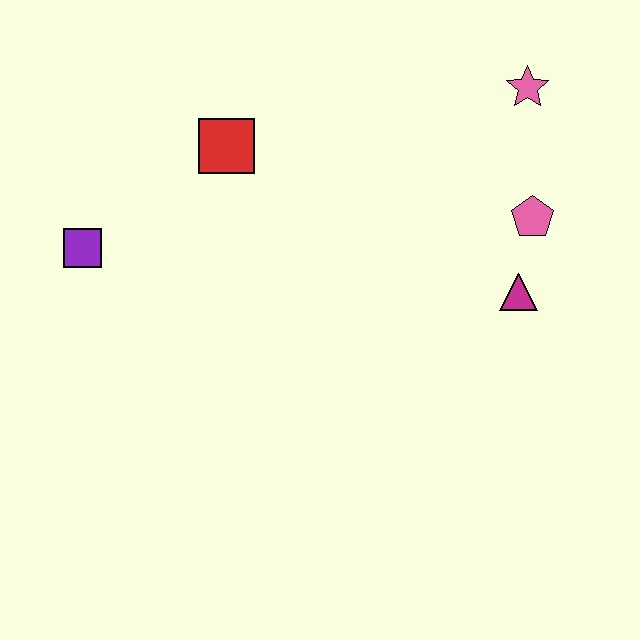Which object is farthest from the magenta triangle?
The purple square is farthest from the magenta triangle.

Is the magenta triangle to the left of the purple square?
No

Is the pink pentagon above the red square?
No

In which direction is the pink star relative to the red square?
The pink star is to the right of the red square.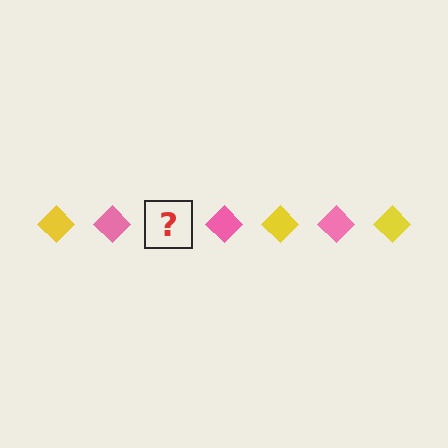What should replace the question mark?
The question mark should be replaced with a yellow diamond.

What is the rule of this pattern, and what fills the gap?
The rule is that the pattern cycles through yellow, pink diamonds. The gap should be filled with a yellow diamond.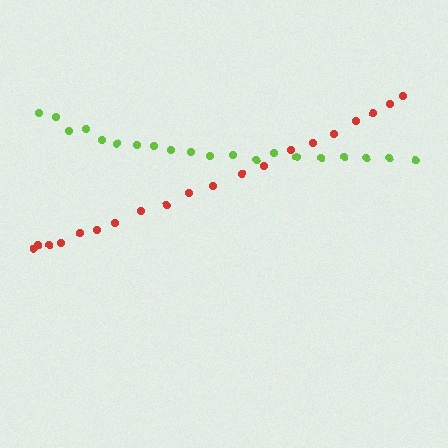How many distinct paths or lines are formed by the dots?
There are 2 distinct paths.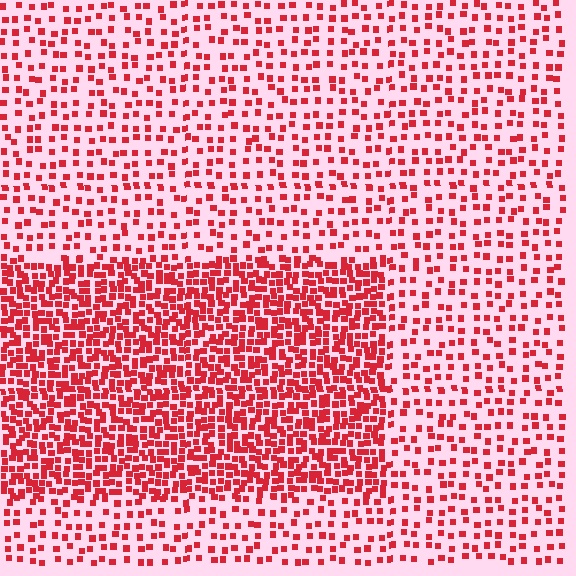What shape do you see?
I see a rectangle.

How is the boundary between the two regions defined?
The boundary is defined by a change in element density (approximately 2.4x ratio). All elements are the same color, size, and shape.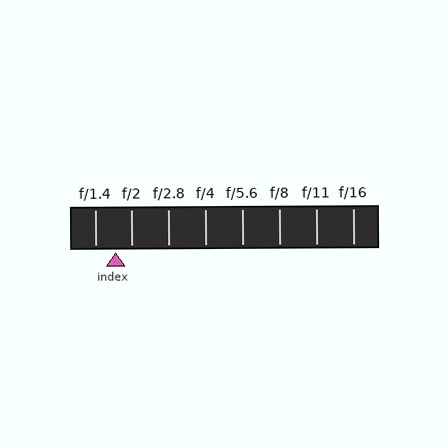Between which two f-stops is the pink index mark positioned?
The index mark is between f/1.4 and f/2.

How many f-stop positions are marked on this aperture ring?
There are 8 f-stop positions marked.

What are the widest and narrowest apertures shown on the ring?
The widest aperture shown is f/1.4 and the narrowest is f/16.